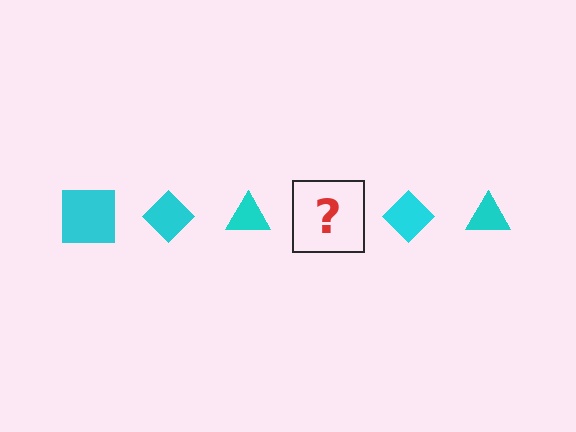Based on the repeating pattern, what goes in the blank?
The blank should be a cyan square.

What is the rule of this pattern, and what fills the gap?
The rule is that the pattern cycles through square, diamond, triangle shapes in cyan. The gap should be filled with a cyan square.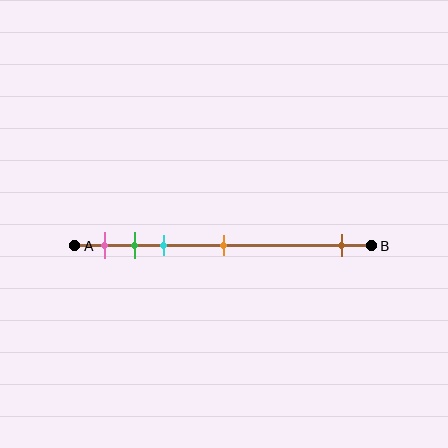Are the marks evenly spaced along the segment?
No, the marks are not evenly spaced.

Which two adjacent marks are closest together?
The green and cyan marks are the closest adjacent pair.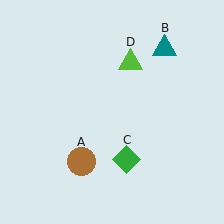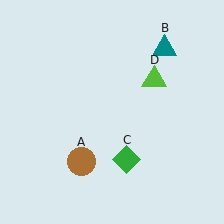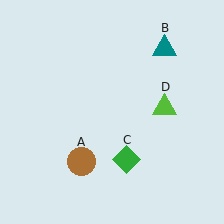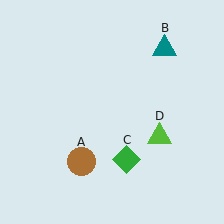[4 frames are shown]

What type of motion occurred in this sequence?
The lime triangle (object D) rotated clockwise around the center of the scene.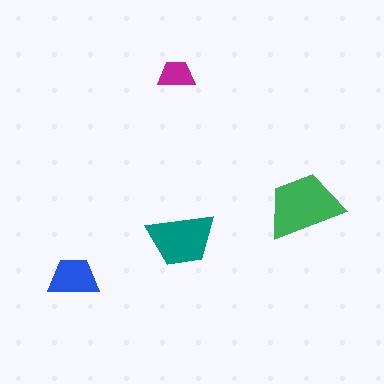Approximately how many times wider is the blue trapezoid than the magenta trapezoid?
About 1.5 times wider.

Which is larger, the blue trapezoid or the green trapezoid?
The green one.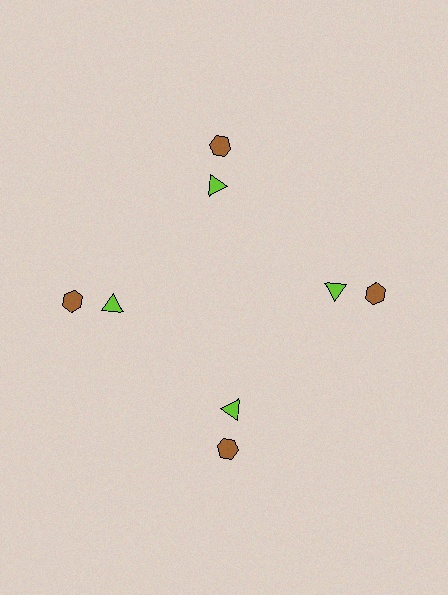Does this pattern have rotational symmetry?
Yes, this pattern has 4-fold rotational symmetry. It looks the same after rotating 90 degrees around the center.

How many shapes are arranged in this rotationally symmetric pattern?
There are 8 shapes, arranged in 4 groups of 2.